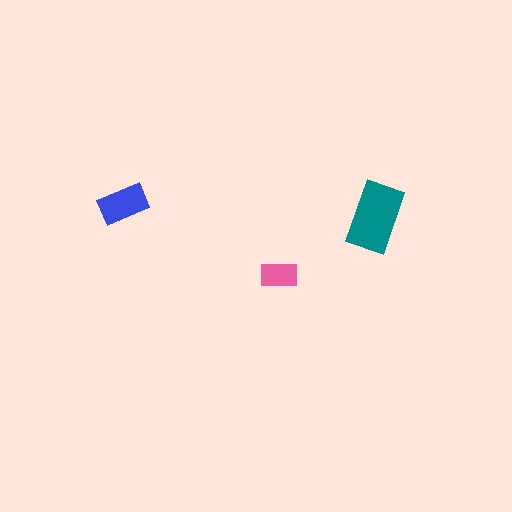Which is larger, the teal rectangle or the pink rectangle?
The teal one.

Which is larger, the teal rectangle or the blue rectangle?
The teal one.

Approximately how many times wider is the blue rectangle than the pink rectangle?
About 1.5 times wider.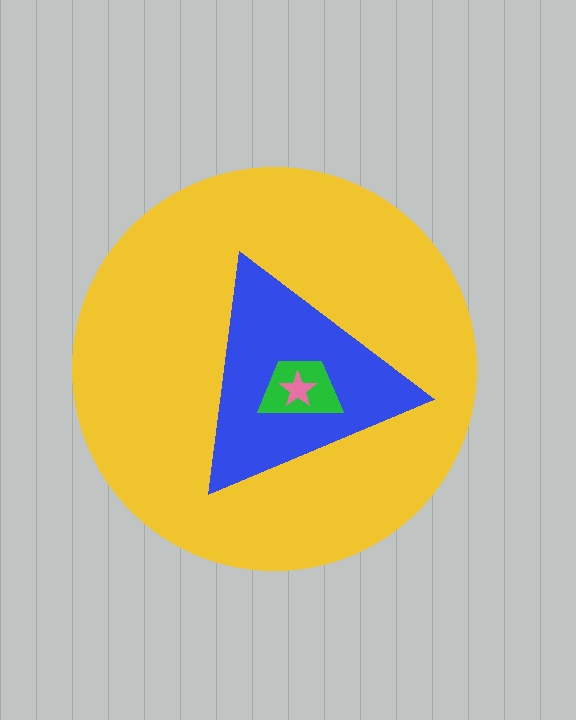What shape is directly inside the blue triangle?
The green trapezoid.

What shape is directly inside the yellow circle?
The blue triangle.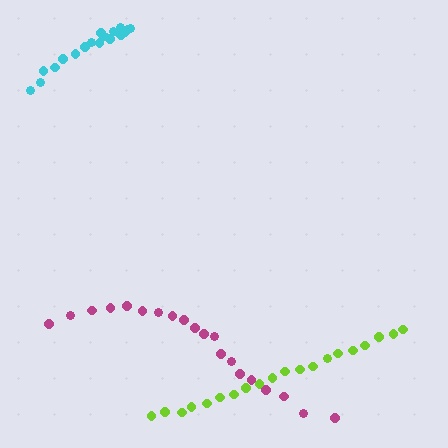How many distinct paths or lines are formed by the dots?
There are 3 distinct paths.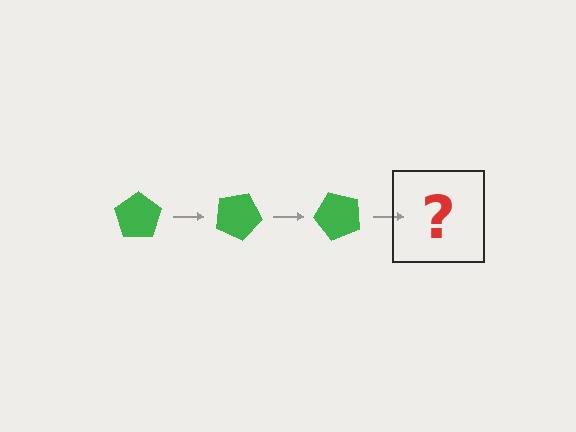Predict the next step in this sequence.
The next step is a green pentagon rotated 75 degrees.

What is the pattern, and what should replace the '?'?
The pattern is that the pentagon rotates 25 degrees each step. The '?' should be a green pentagon rotated 75 degrees.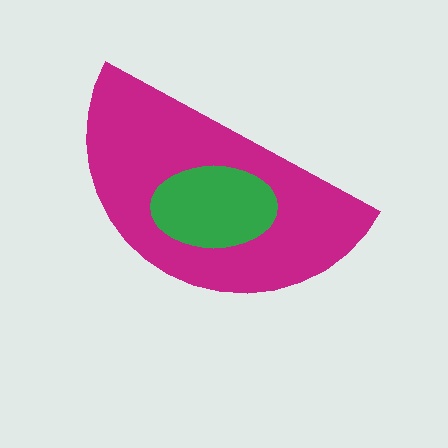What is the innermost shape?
The green ellipse.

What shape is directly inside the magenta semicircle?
The green ellipse.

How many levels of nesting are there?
2.